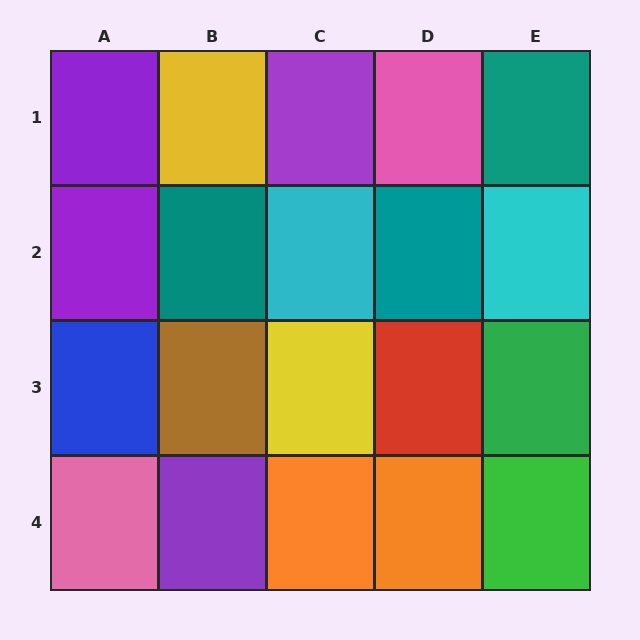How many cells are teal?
3 cells are teal.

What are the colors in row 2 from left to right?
Purple, teal, cyan, teal, cyan.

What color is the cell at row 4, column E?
Green.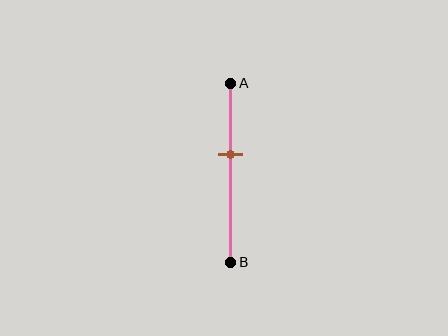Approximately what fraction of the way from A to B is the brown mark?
The brown mark is approximately 40% of the way from A to B.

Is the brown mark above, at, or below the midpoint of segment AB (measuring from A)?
The brown mark is above the midpoint of segment AB.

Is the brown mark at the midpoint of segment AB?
No, the mark is at about 40% from A, not at the 50% midpoint.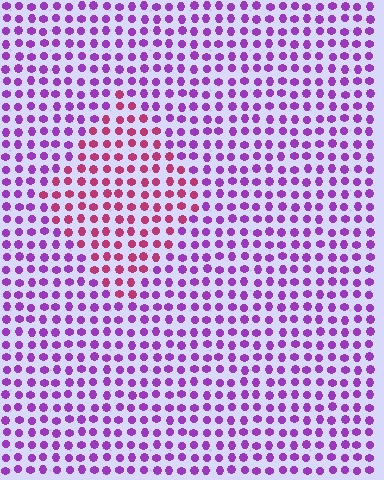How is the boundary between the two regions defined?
The boundary is defined purely by a slight shift in hue (about 46 degrees). Spacing, size, and orientation are identical on both sides.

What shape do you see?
I see a diamond.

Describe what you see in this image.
The image is filled with small purple elements in a uniform arrangement. A diamond-shaped region is visible where the elements are tinted to a slightly different hue, forming a subtle color boundary.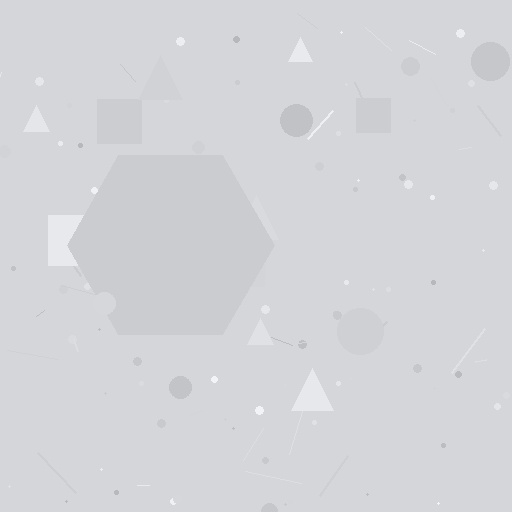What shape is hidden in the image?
A hexagon is hidden in the image.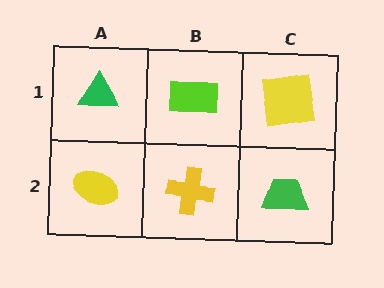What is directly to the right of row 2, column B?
A green trapezoid.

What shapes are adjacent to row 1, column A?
A yellow ellipse (row 2, column A), a lime rectangle (row 1, column B).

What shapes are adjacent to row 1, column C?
A green trapezoid (row 2, column C), a lime rectangle (row 1, column B).